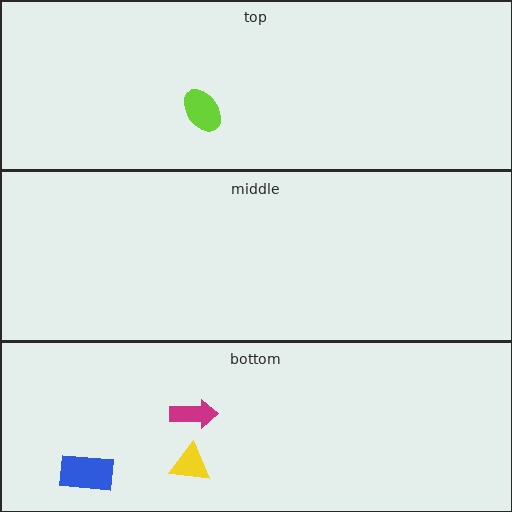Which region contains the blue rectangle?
The bottom region.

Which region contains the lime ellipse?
The top region.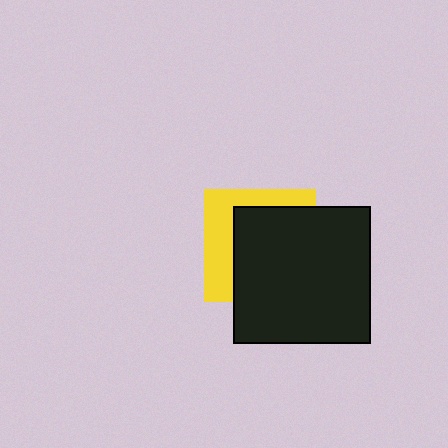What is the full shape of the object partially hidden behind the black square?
The partially hidden object is a yellow square.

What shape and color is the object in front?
The object in front is a black square.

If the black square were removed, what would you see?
You would see the complete yellow square.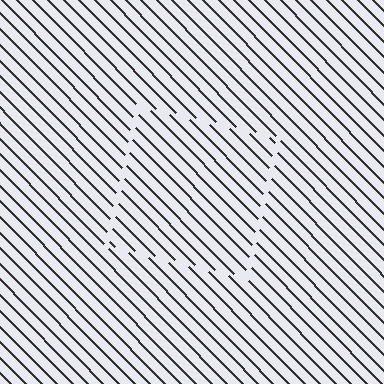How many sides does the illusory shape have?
4 sides — the line-ends trace a square.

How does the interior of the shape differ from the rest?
The interior of the shape contains the same grating, shifted by half a period — the contour is defined by the phase discontinuity where line-ends from the inner and outer gratings abut.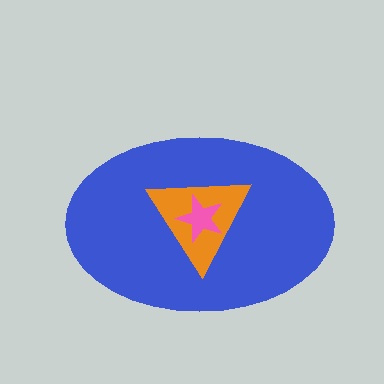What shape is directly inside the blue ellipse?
The orange triangle.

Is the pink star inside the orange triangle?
Yes.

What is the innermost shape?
The pink star.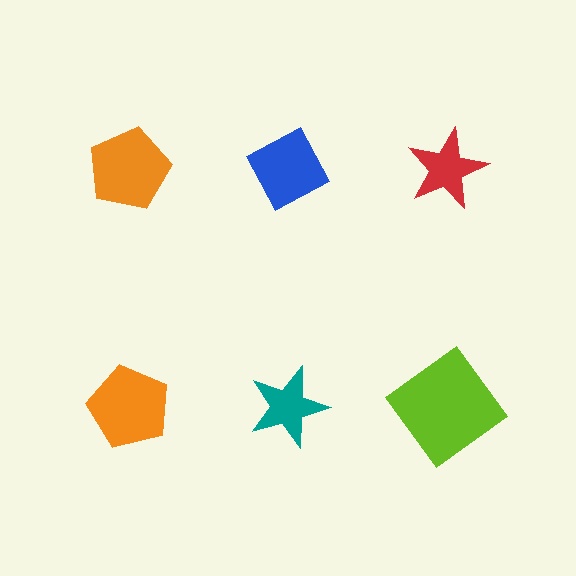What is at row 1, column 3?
A red star.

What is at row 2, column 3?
A lime diamond.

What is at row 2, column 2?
A teal star.